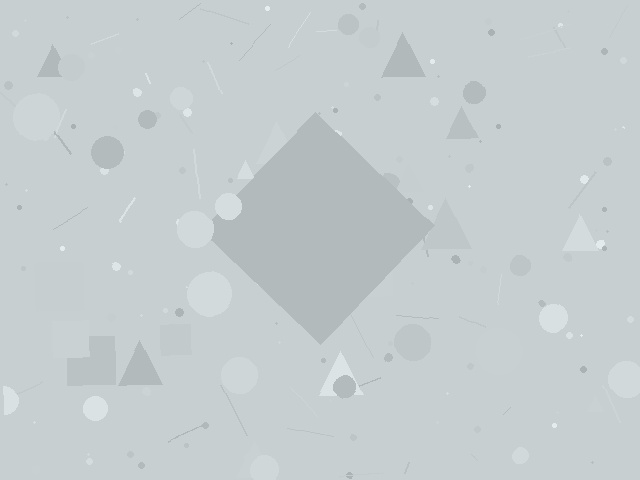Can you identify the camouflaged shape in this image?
The camouflaged shape is a diamond.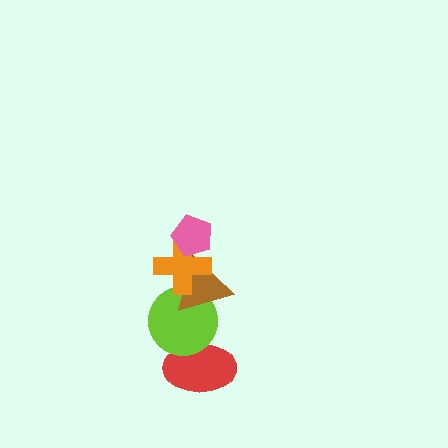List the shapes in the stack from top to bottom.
From top to bottom: the pink pentagon, the orange cross, the brown triangle, the lime circle, the red ellipse.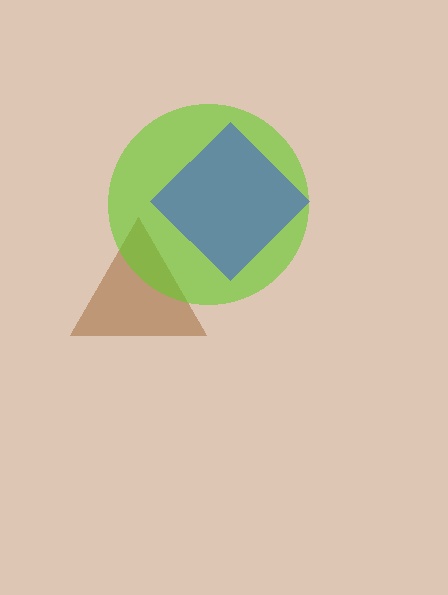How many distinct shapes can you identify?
There are 3 distinct shapes: a brown triangle, a lime circle, a blue diamond.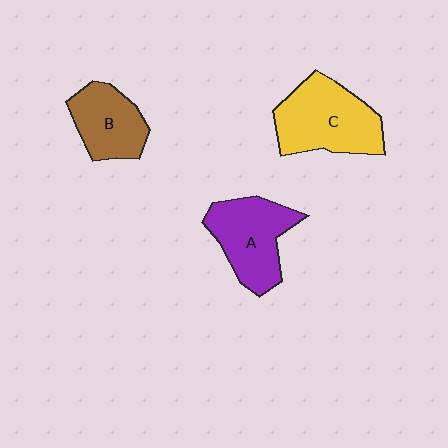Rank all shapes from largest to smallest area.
From largest to smallest: C (yellow), A (purple), B (brown).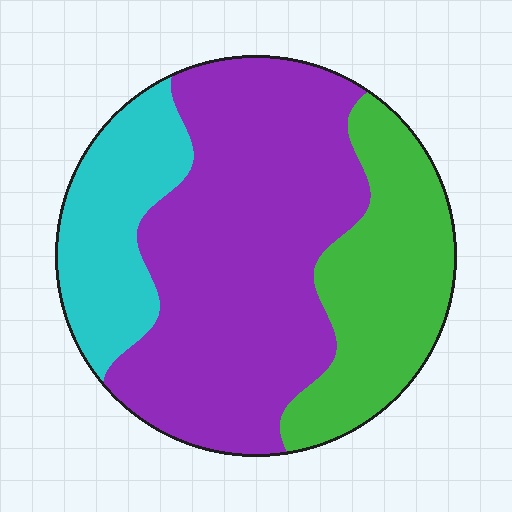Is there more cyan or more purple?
Purple.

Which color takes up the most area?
Purple, at roughly 55%.